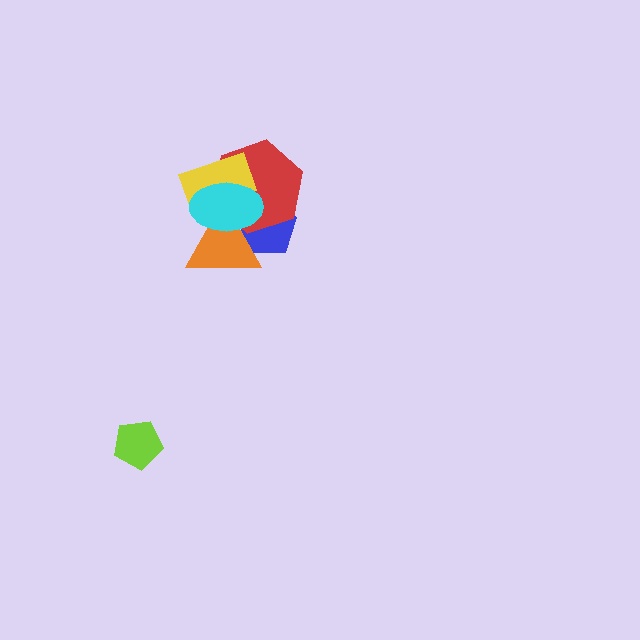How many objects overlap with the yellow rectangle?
3 objects overlap with the yellow rectangle.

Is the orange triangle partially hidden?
Yes, it is partially covered by another shape.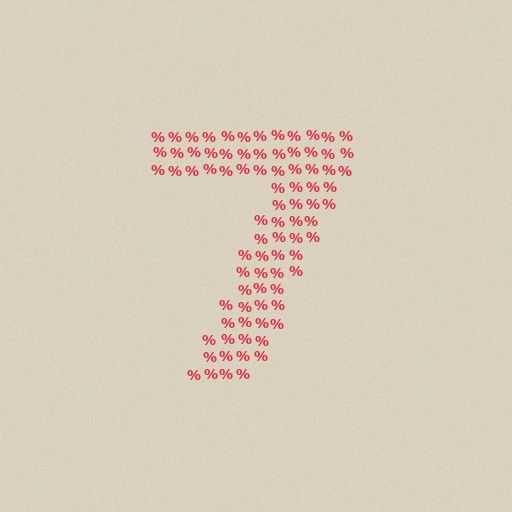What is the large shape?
The large shape is the digit 7.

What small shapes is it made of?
It is made of small percent signs.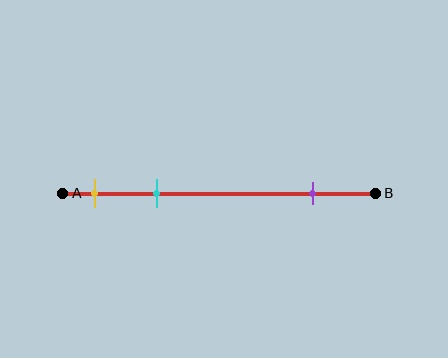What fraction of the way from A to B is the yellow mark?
The yellow mark is approximately 10% (0.1) of the way from A to B.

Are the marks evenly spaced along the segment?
No, the marks are not evenly spaced.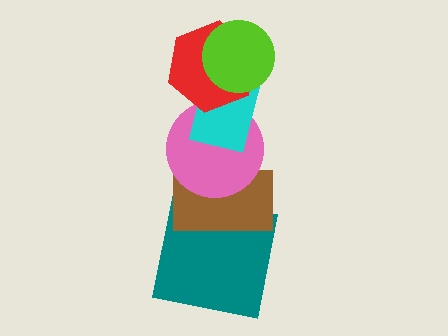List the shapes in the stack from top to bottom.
From top to bottom: the lime circle, the red hexagon, the cyan rectangle, the pink circle, the brown rectangle, the teal square.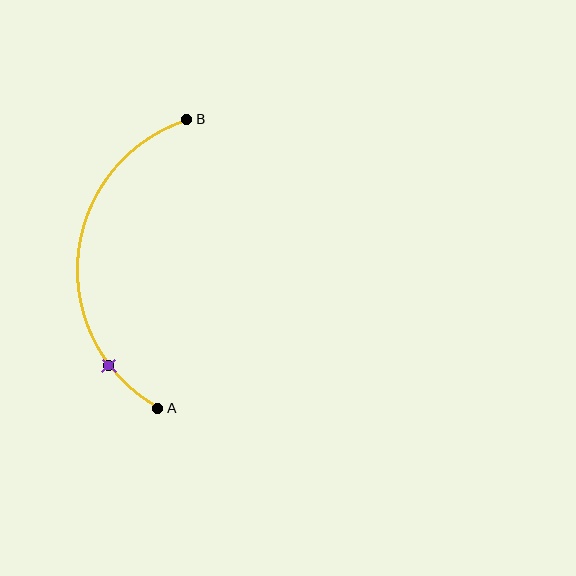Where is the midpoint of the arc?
The arc midpoint is the point on the curve farthest from the straight line joining A and B. It sits to the left of that line.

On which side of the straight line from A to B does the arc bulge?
The arc bulges to the left of the straight line connecting A and B.